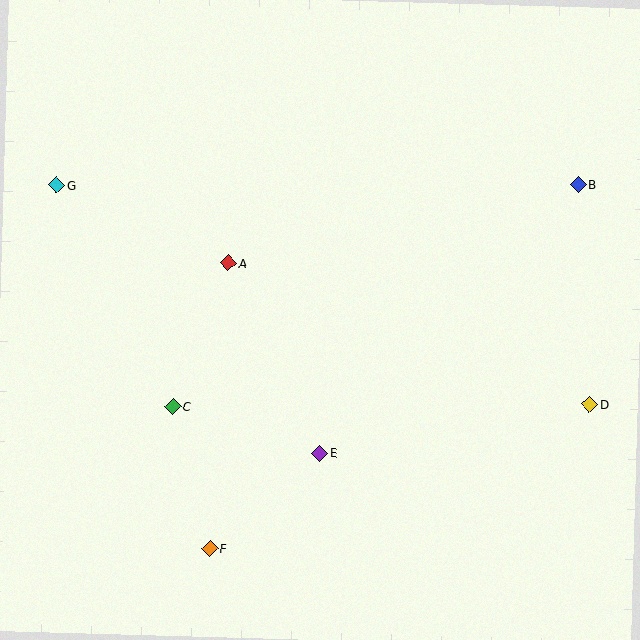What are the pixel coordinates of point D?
Point D is at (589, 404).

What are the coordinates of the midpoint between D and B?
The midpoint between D and B is at (584, 294).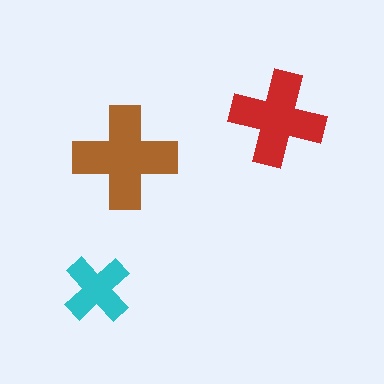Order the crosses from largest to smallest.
the brown one, the red one, the cyan one.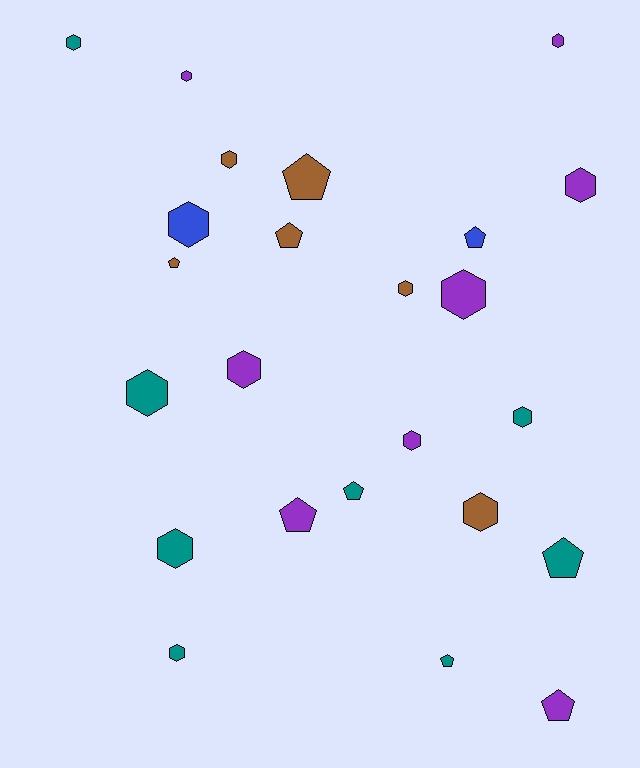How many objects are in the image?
There are 24 objects.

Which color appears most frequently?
Purple, with 8 objects.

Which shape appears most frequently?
Hexagon, with 15 objects.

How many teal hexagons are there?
There are 5 teal hexagons.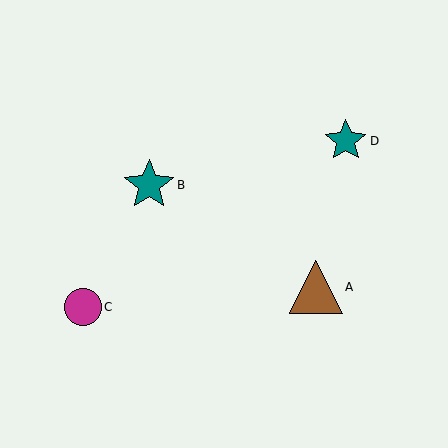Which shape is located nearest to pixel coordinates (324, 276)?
The brown triangle (labeled A) at (316, 287) is nearest to that location.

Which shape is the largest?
The brown triangle (labeled A) is the largest.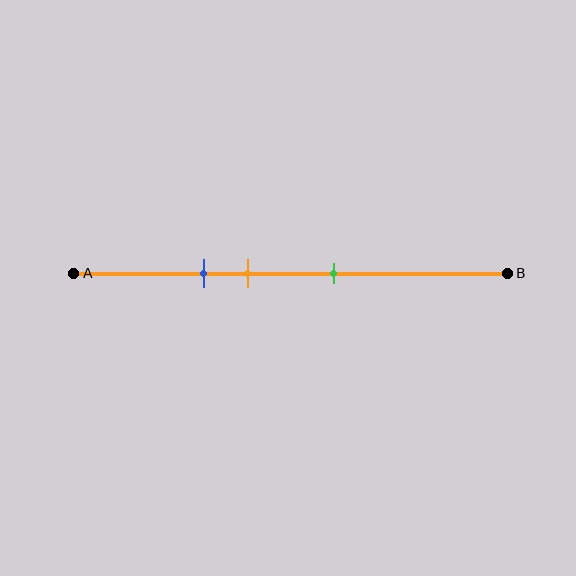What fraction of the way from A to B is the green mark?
The green mark is approximately 60% (0.6) of the way from A to B.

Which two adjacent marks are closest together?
The blue and orange marks are the closest adjacent pair.